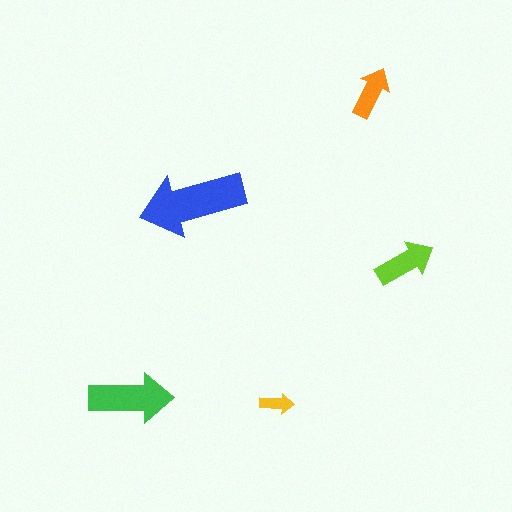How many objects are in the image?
There are 5 objects in the image.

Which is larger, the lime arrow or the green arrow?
The green one.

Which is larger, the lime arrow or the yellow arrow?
The lime one.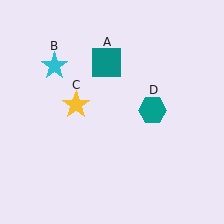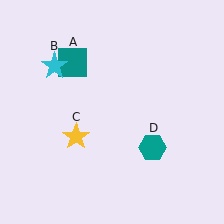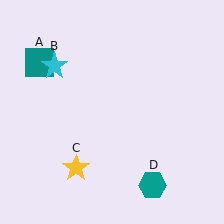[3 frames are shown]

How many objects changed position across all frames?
3 objects changed position: teal square (object A), yellow star (object C), teal hexagon (object D).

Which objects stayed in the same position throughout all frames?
Cyan star (object B) remained stationary.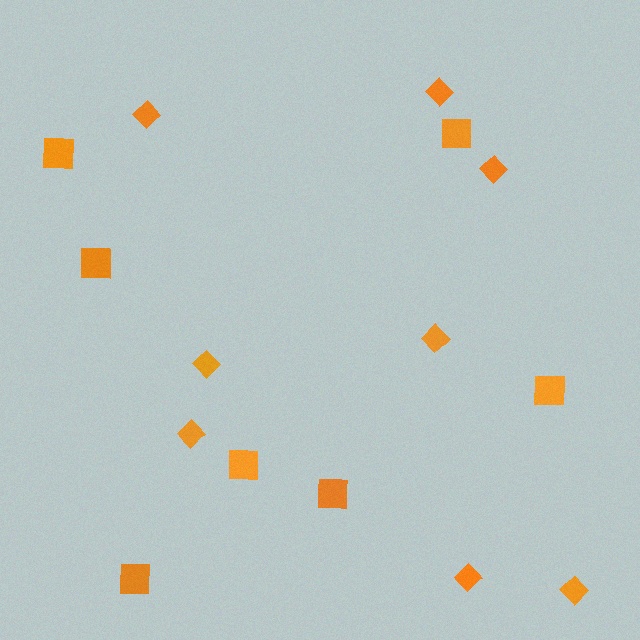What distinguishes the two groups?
There are 2 groups: one group of diamonds (8) and one group of squares (7).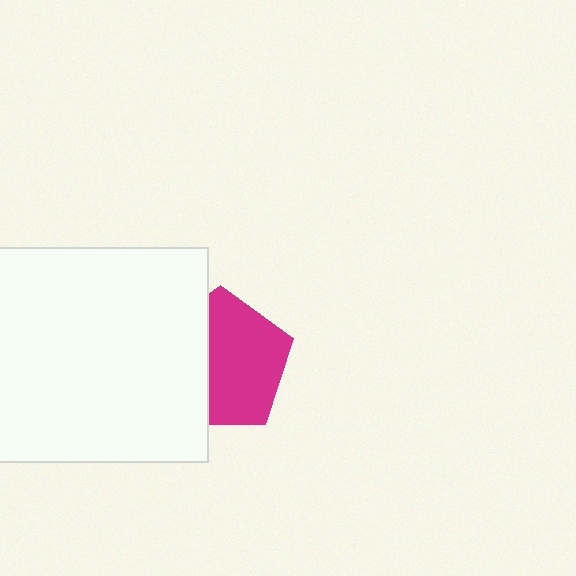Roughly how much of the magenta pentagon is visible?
About half of it is visible (roughly 61%).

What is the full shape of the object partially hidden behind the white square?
The partially hidden object is a magenta pentagon.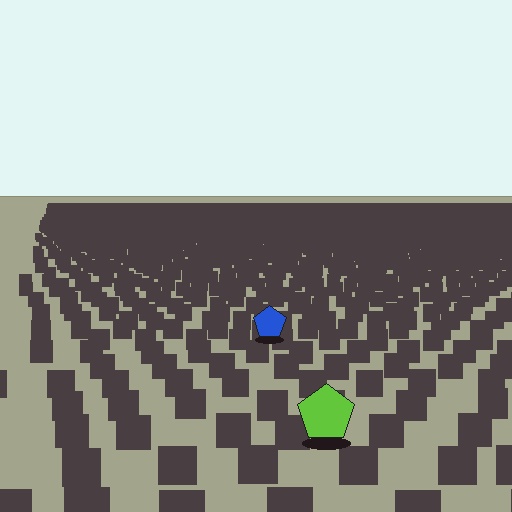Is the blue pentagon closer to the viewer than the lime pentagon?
No. The lime pentagon is closer — you can tell from the texture gradient: the ground texture is coarser near it.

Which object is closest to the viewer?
The lime pentagon is closest. The texture marks near it are larger and more spread out.